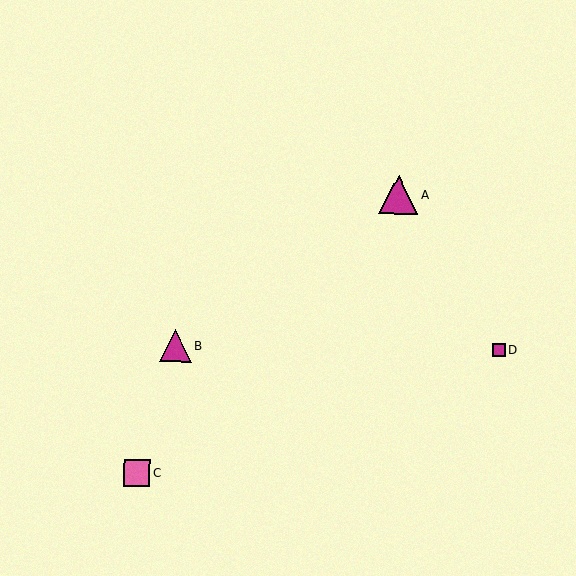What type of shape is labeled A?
Shape A is a magenta triangle.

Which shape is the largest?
The magenta triangle (labeled A) is the largest.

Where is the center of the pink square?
The center of the pink square is at (137, 473).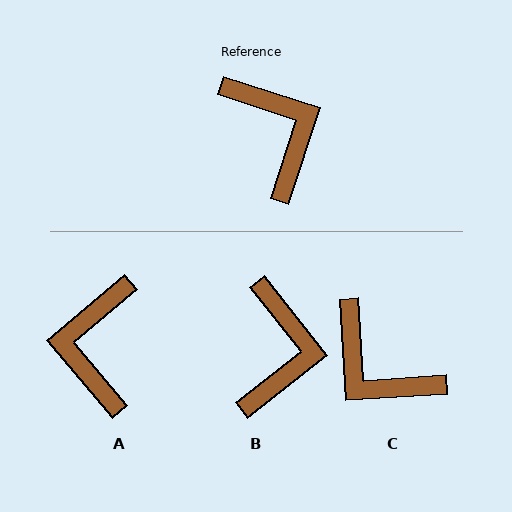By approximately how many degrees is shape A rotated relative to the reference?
Approximately 148 degrees counter-clockwise.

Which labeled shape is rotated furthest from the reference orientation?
C, about 158 degrees away.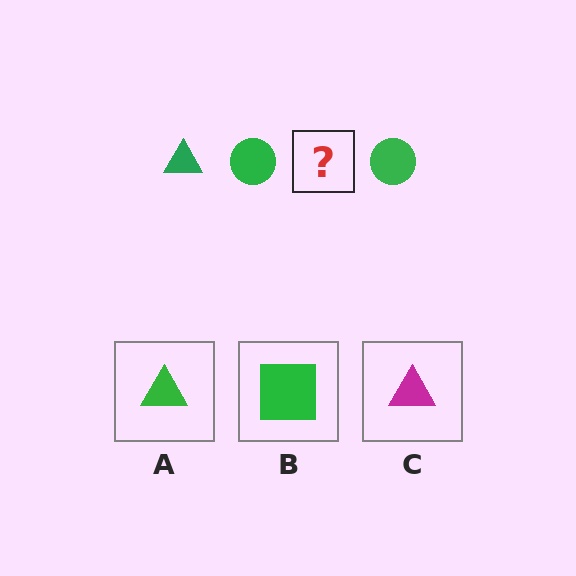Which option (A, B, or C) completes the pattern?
A.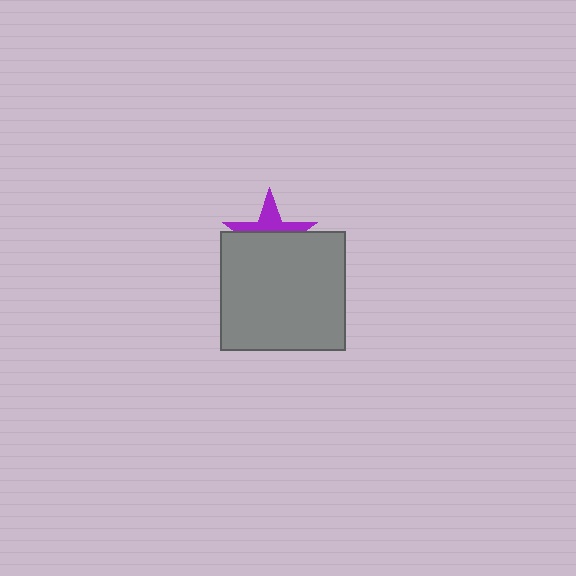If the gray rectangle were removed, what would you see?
You would see the complete purple star.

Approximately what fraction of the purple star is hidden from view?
Roughly 59% of the purple star is hidden behind the gray rectangle.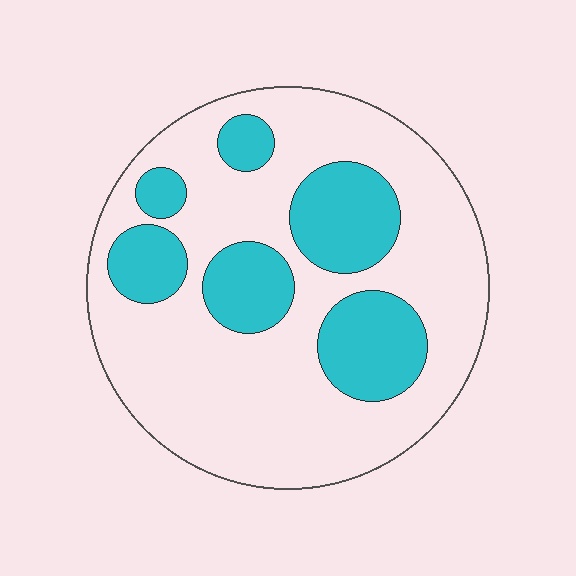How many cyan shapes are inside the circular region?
6.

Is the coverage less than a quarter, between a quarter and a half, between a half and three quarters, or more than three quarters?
Between a quarter and a half.